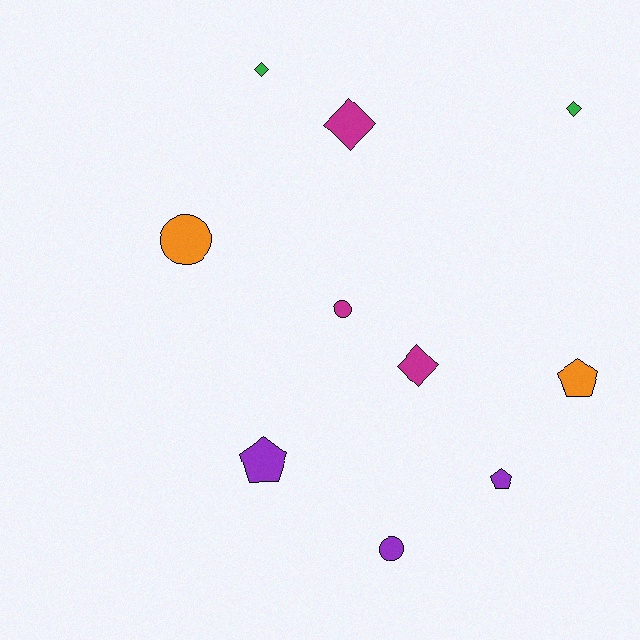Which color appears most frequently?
Purple, with 3 objects.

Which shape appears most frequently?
Diamond, with 4 objects.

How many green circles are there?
There are no green circles.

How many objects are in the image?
There are 10 objects.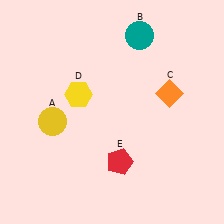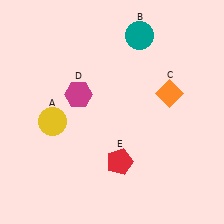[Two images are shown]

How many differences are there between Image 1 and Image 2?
There is 1 difference between the two images.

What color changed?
The hexagon (D) changed from yellow in Image 1 to magenta in Image 2.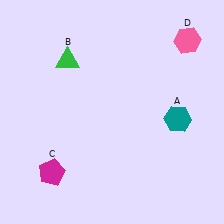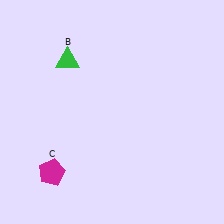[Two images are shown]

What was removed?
The pink hexagon (D), the teal hexagon (A) were removed in Image 2.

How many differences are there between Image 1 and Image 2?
There are 2 differences between the two images.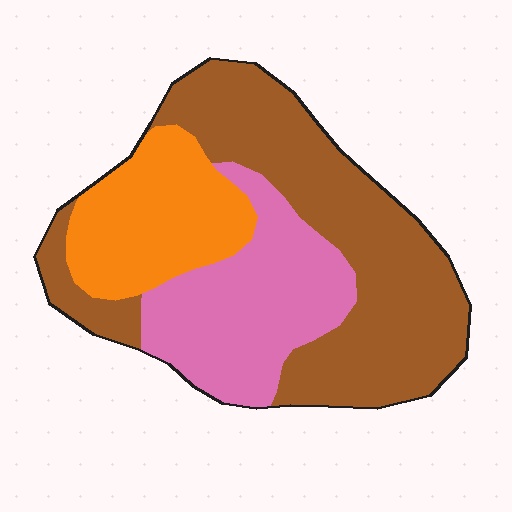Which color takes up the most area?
Brown, at roughly 50%.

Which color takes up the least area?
Orange, at roughly 20%.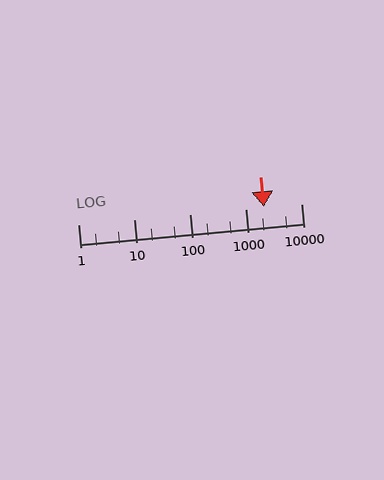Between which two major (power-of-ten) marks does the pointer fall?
The pointer is between 1000 and 10000.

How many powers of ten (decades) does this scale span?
The scale spans 4 decades, from 1 to 10000.